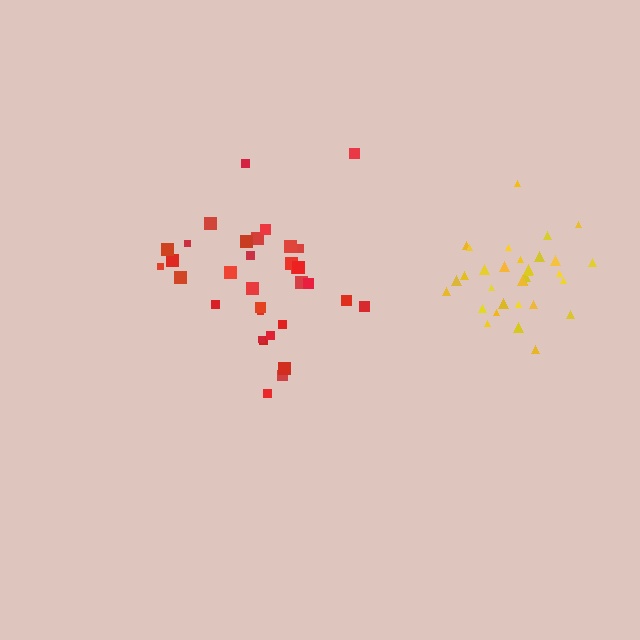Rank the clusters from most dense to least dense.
yellow, red.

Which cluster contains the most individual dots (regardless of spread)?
Red (33).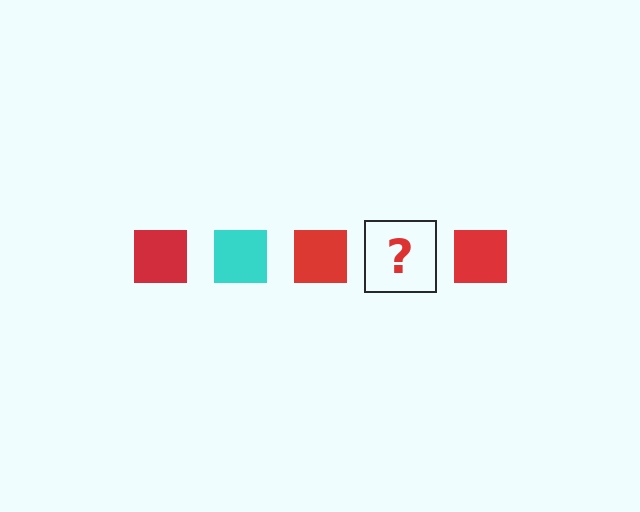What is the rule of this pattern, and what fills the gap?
The rule is that the pattern cycles through red, cyan squares. The gap should be filled with a cyan square.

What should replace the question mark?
The question mark should be replaced with a cyan square.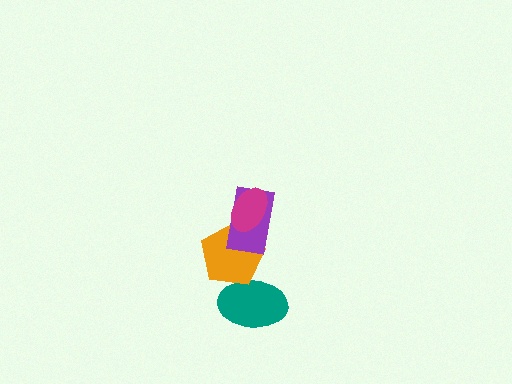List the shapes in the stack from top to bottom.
From top to bottom: the magenta ellipse, the purple rectangle, the orange pentagon, the teal ellipse.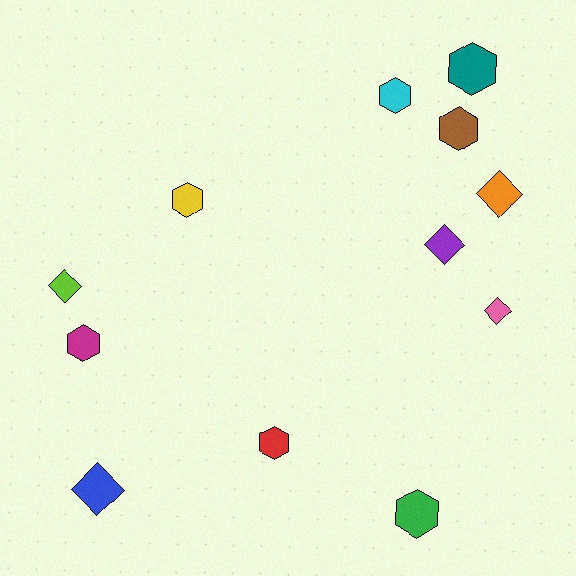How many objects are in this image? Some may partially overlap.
There are 12 objects.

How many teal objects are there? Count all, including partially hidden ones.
There is 1 teal object.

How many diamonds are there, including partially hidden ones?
There are 5 diamonds.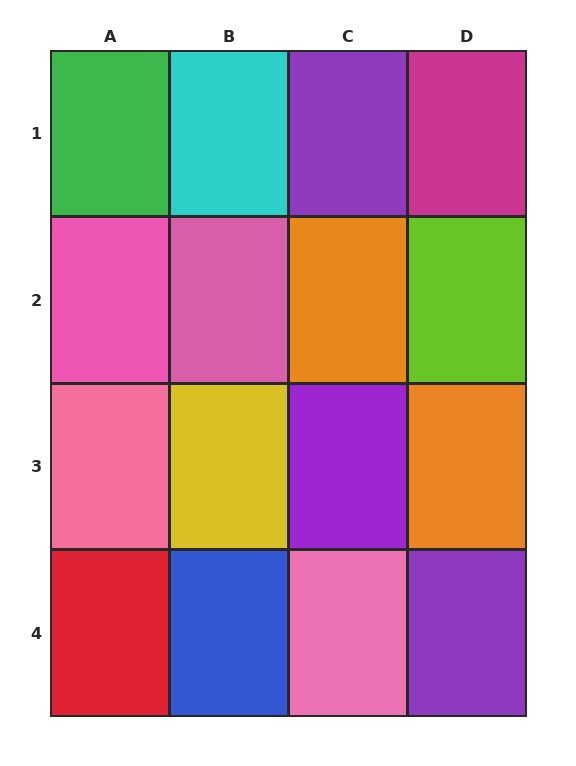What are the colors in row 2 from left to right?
Pink, pink, orange, lime.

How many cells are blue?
1 cell is blue.